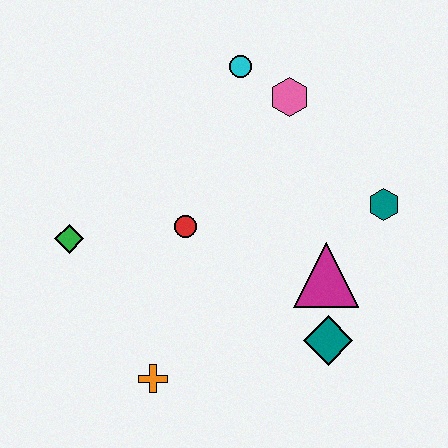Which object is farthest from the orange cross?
The cyan circle is farthest from the orange cross.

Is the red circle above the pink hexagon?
No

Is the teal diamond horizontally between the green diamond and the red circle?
No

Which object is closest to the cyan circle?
The pink hexagon is closest to the cyan circle.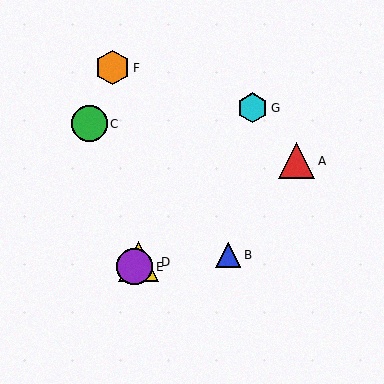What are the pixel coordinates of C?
Object C is at (89, 124).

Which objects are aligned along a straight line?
Objects D, E, G are aligned along a straight line.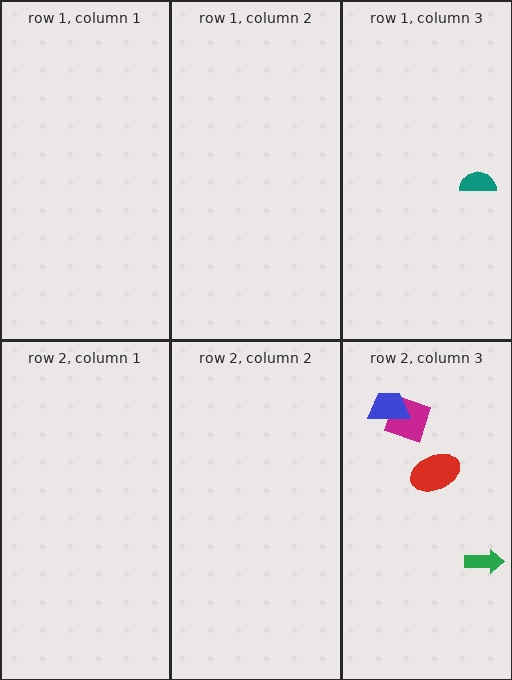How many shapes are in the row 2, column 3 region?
4.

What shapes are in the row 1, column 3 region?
The teal semicircle.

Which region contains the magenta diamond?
The row 2, column 3 region.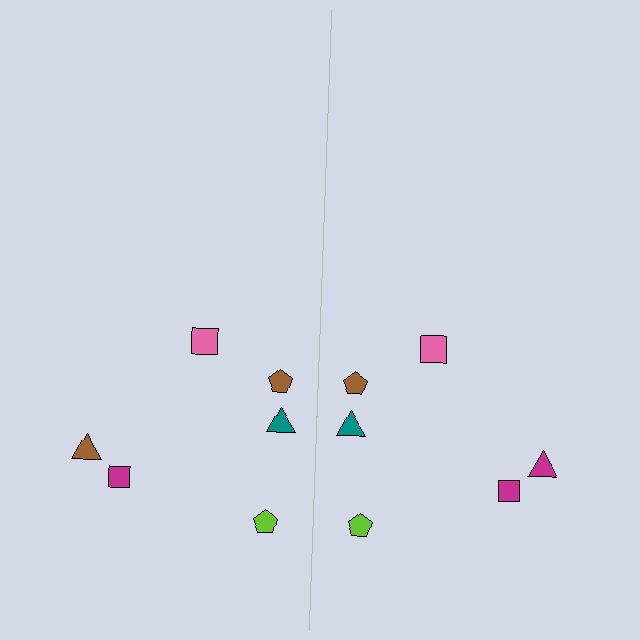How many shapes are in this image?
There are 12 shapes in this image.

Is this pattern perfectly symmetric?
No, the pattern is not perfectly symmetric. The magenta triangle on the right side breaks the symmetry — its mirror counterpart is brown.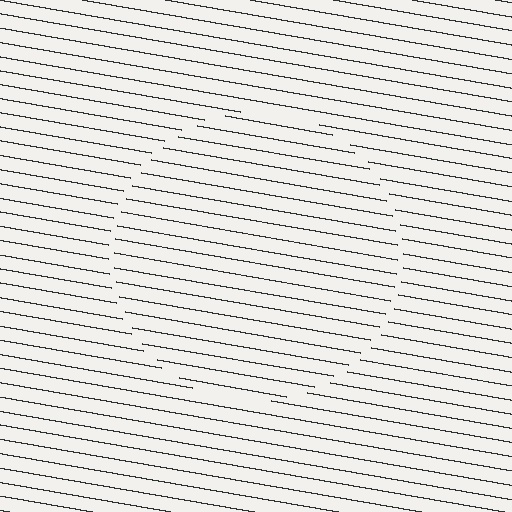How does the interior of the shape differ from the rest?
The interior of the shape contains the same grating, shifted by half a period — the contour is defined by the phase discontinuity where line-ends from the inner and outer gratings abut.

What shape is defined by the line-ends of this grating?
An illusory circle. The interior of the shape contains the same grating, shifted by half a period — the contour is defined by the phase discontinuity where line-ends from the inner and outer gratings abut.